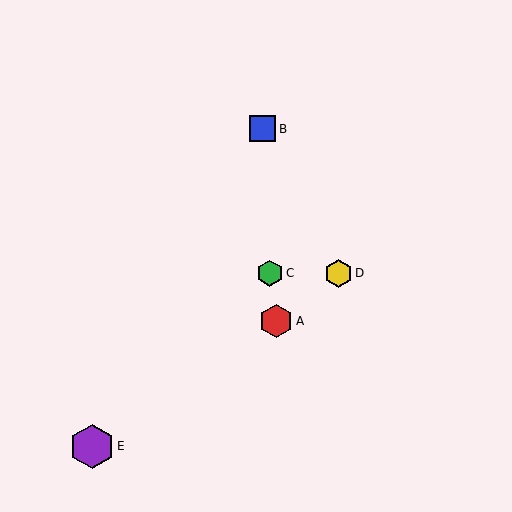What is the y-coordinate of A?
Object A is at y≈321.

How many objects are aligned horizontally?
2 objects (C, D) are aligned horizontally.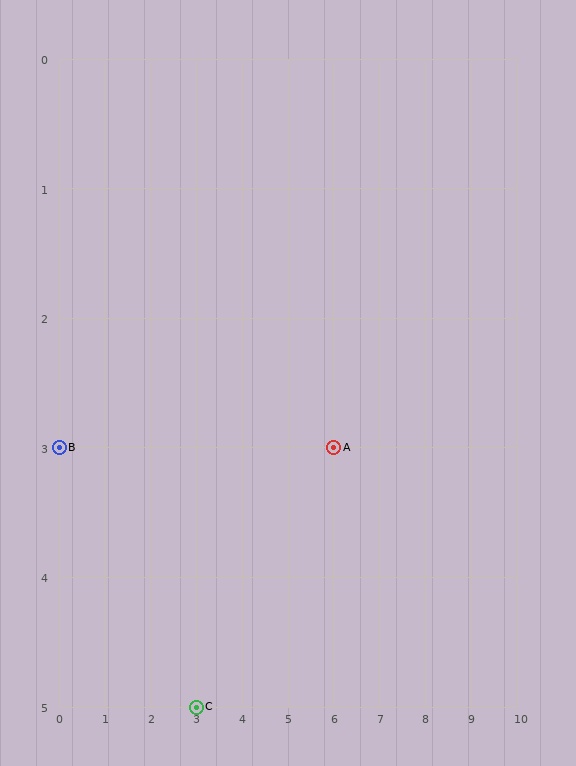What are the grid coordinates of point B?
Point B is at grid coordinates (0, 3).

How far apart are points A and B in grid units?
Points A and B are 6 columns apart.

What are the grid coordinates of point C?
Point C is at grid coordinates (3, 5).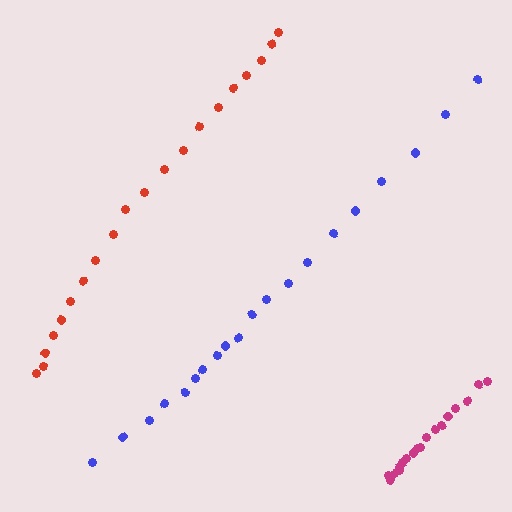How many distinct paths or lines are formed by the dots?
There are 3 distinct paths.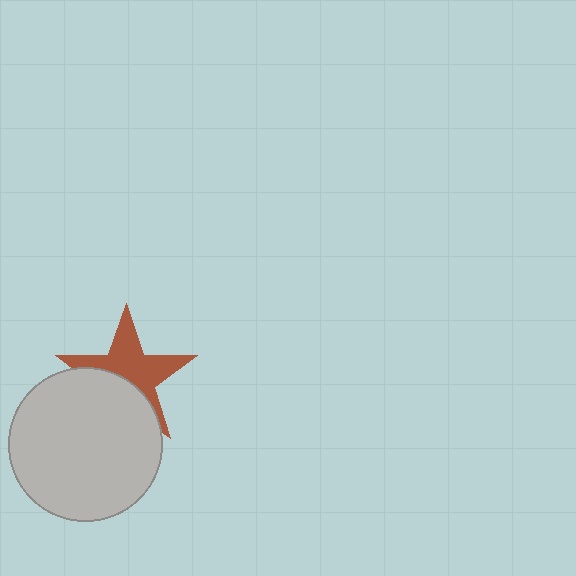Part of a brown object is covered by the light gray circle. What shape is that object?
It is a star.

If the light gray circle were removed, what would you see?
You would see the complete brown star.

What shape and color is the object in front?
The object in front is a light gray circle.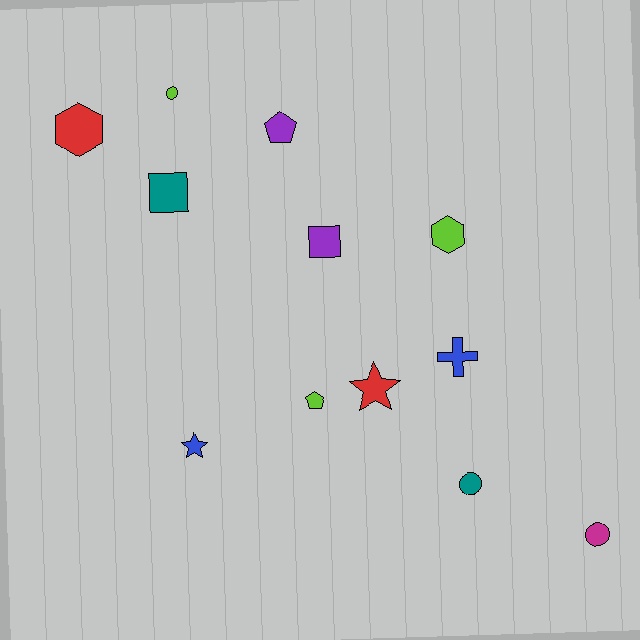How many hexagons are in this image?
There are 2 hexagons.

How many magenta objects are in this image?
There is 1 magenta object.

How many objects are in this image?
There are 12 objects.